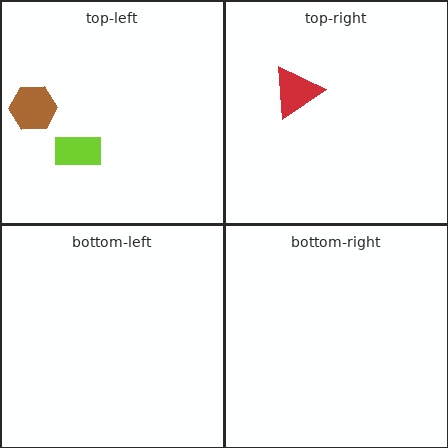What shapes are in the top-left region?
The lime rectangle, the brown hexagon.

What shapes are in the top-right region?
The red triangle.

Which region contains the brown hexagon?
The top-left region.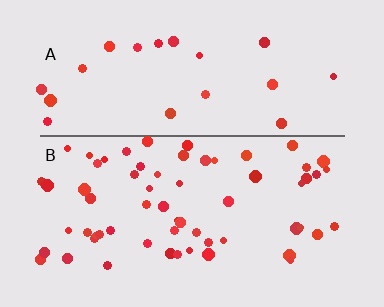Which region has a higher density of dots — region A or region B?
B (the bottom).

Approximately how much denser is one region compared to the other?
Approximately 2.8× — region B over region A.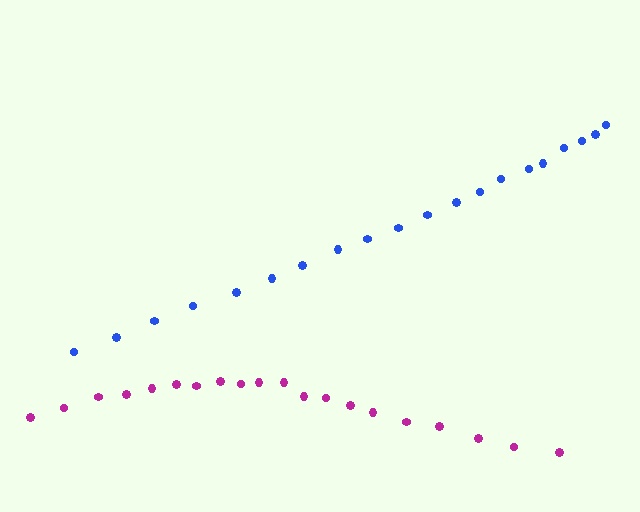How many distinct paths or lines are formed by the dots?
There are 2 distinct paths.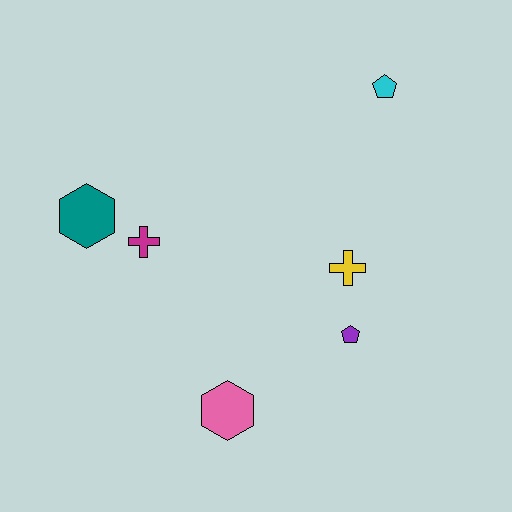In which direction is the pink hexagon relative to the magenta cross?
The pink hexagon is below the magenta cross.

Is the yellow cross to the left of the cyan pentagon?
Yes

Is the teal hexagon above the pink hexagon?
Yes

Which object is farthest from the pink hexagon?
The cyan pentagon is farthest from the pink hexagon.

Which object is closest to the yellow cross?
The purple pentagon is closest to the yellow cross.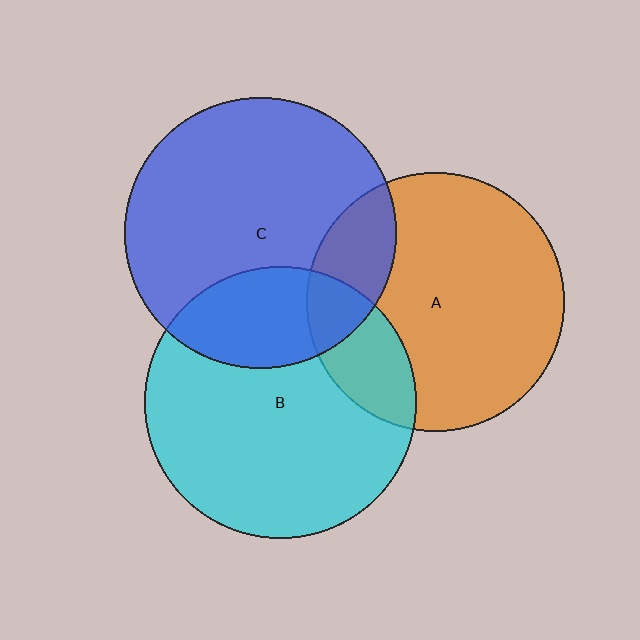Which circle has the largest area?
Circle B (cyan).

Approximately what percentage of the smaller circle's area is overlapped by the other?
Approximately 20%.